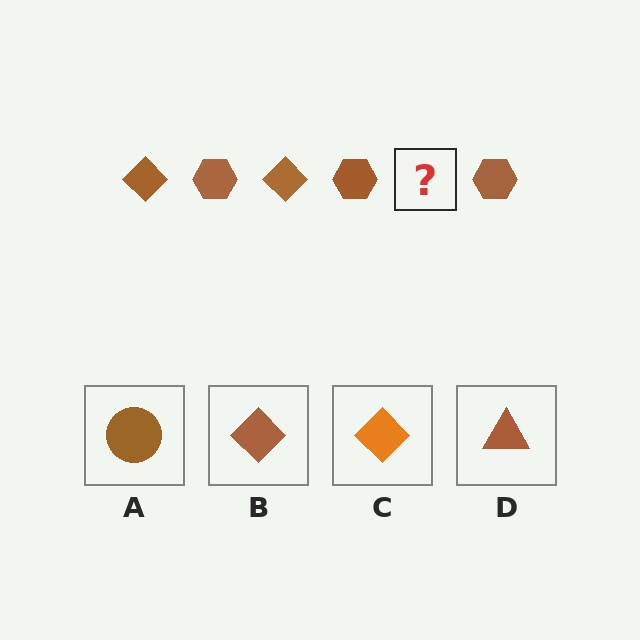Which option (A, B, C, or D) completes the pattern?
B.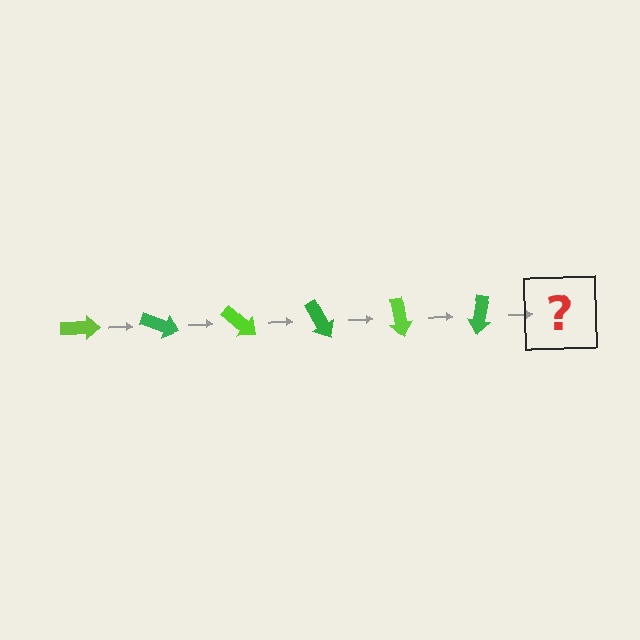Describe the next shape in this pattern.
It should be a lime arrow, rotated 120 degrees from the start.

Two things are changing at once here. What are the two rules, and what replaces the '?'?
The two rules are that it rotates 20 degrees each step and the color cycles through lime and green. The '?' should be a lime arrow, rotated 120 degrees from the start.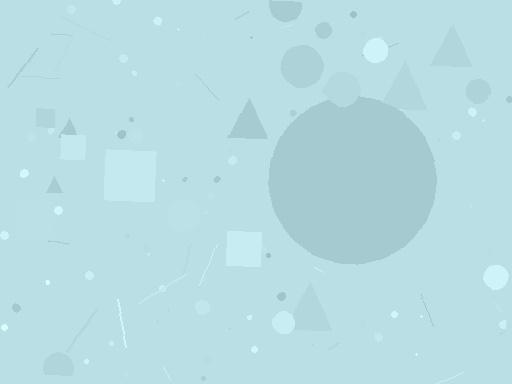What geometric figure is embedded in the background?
A circle is embedded in the background.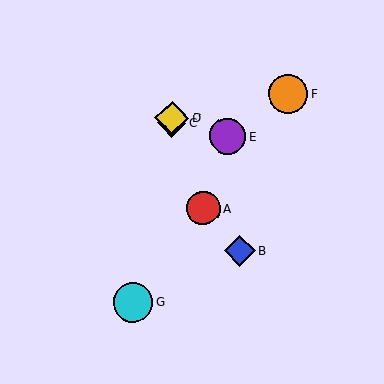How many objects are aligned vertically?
2 objects (C, D) are aligned vertically.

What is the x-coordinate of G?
Object G is at x≈133.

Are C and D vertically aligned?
Yes, both are at x≈172.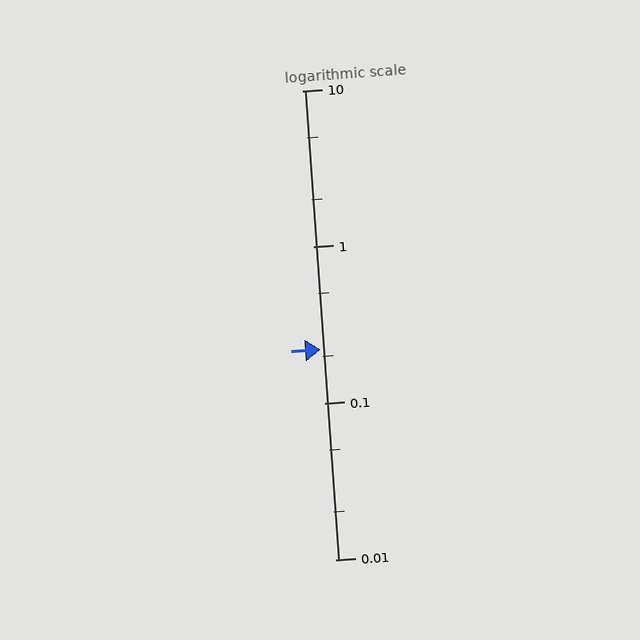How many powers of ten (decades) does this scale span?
The scale spans 3 decades, from 0.01 to 10.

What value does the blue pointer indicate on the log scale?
The pointer indicates approximately 0.22.